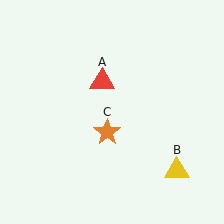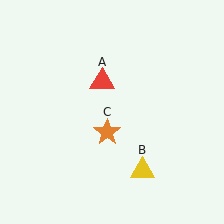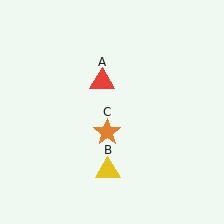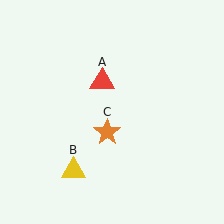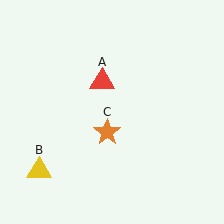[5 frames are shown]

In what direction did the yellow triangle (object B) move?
The yellow triangle (object B) moved left.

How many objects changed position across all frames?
1 object changed position: yellow triangle (object B).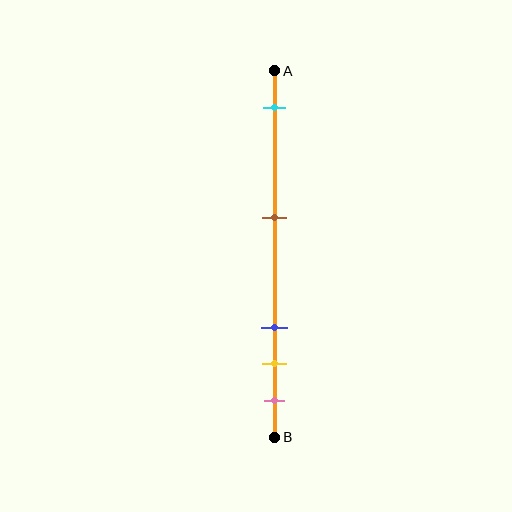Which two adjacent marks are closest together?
The yellow and pink marks are the closest adjacent pair.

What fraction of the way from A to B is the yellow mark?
The yellow mark is approximately 80% (0.8) of the way from A to B.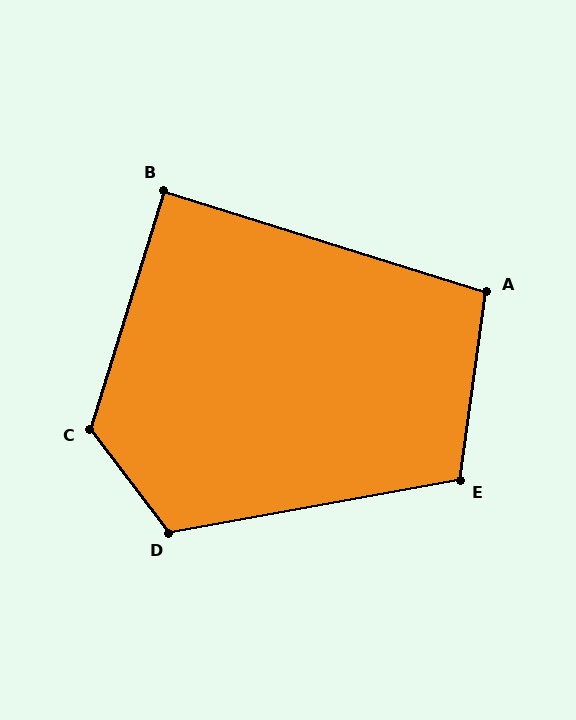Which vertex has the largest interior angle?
C, at approximately 125 degrees.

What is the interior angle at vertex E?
Approximately 108 degrees (obtuse).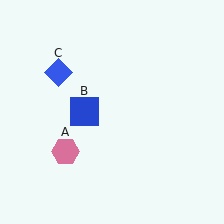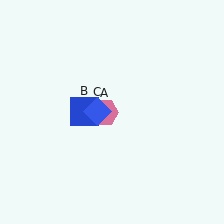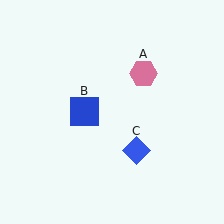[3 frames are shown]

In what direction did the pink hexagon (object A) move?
The pink hexagon (object A) moved up and to the right.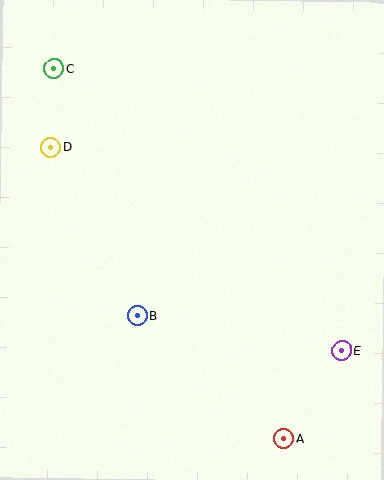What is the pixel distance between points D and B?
The distance between D and B is 190 pixels.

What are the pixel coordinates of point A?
Point A is at (284, 439).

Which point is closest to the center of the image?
Point B at (137, 316) is closest to the center.